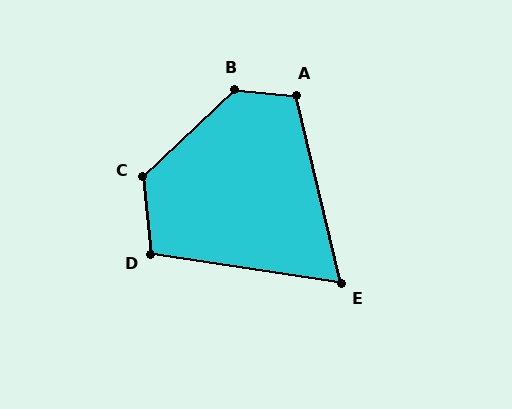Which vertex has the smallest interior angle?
E, at approximately 68 degrees.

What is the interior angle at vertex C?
Approximately 128 degrees (obtuse).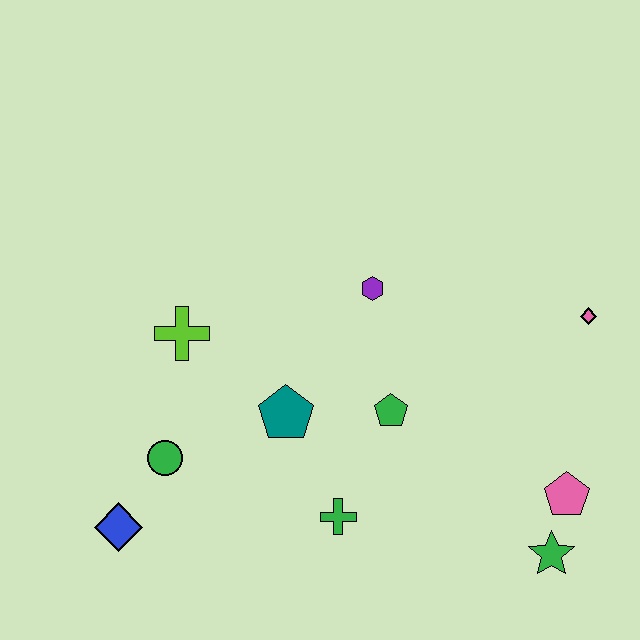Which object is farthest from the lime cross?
The green star is farthest from the lime cross.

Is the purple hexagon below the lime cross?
No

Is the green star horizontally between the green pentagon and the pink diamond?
Yes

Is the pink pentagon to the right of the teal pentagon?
Yes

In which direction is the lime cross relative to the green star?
The lime cross is to the left of the green star.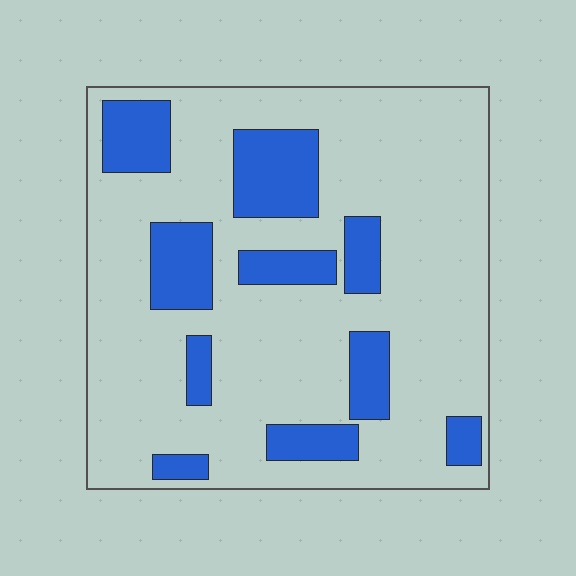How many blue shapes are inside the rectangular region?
10.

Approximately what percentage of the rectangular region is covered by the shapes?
Approximately 25%.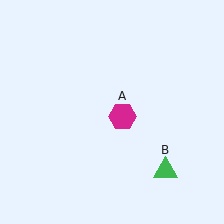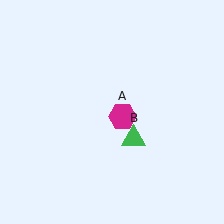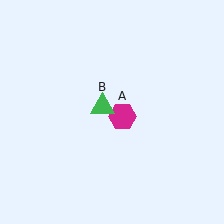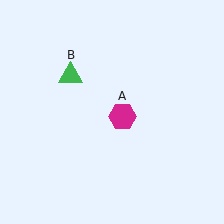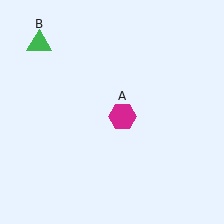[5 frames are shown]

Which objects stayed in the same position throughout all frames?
Magenta hexagon (object A) remained stationary.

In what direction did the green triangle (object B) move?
The green triangle (object B) moved up and to the left.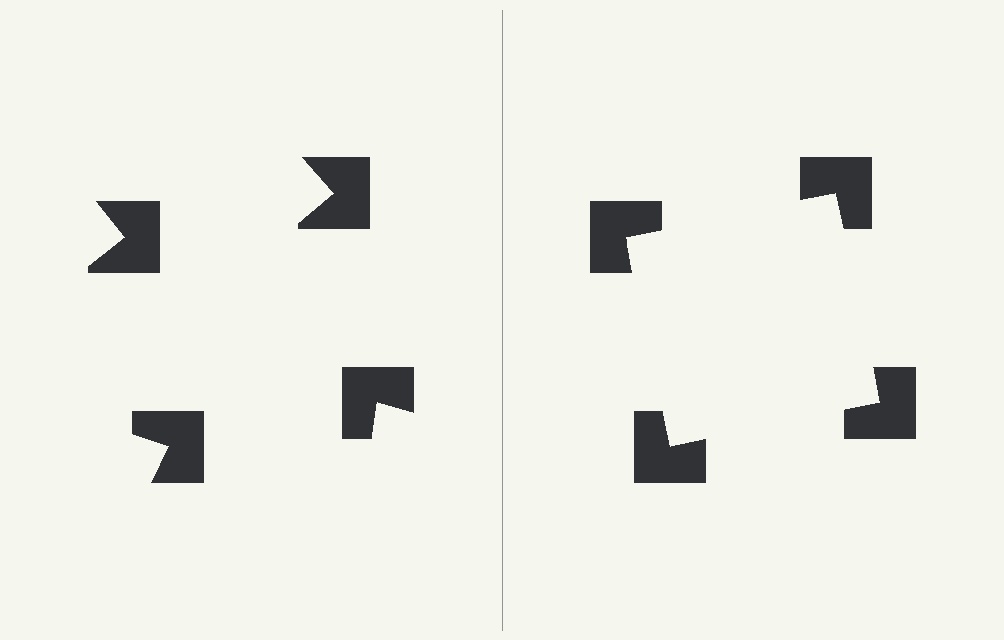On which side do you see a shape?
An illusory square appears on the right side. On the left side the wedge cuts are rotated, so no coherent shape forms.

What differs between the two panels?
The notched squares are positioned identically on both sides; only the wedge orientations differ. On the right they align to a square; on the left they are misaligned.